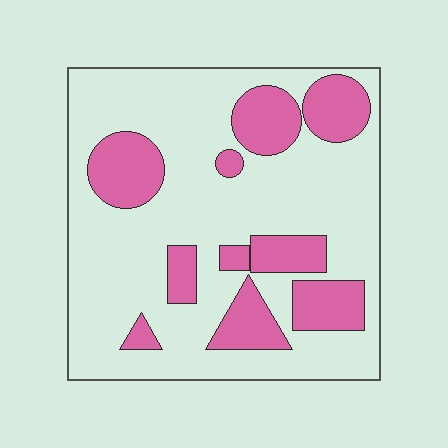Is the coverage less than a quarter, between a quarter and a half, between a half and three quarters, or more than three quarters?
Between a quarter and a half.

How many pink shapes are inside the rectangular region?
10.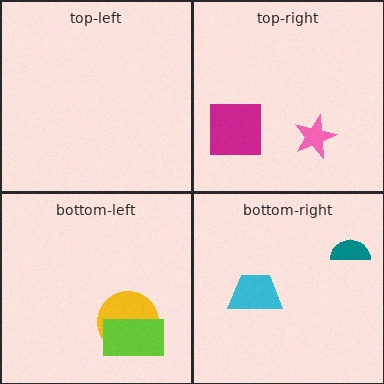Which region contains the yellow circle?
The bottom-left region.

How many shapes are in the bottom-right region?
2.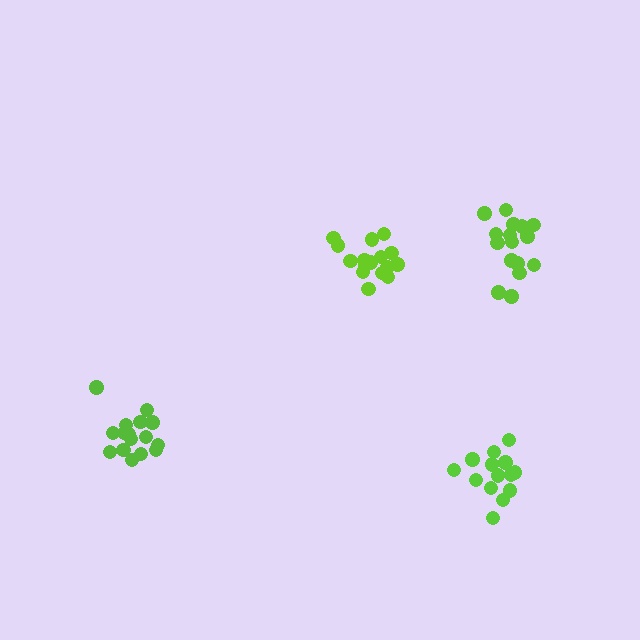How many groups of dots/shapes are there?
There are 4 groups.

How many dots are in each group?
Group 1: 16 dots, Group 2: 16 dots, Group 3: 16 dots, Group 4: 20 dots (68 total).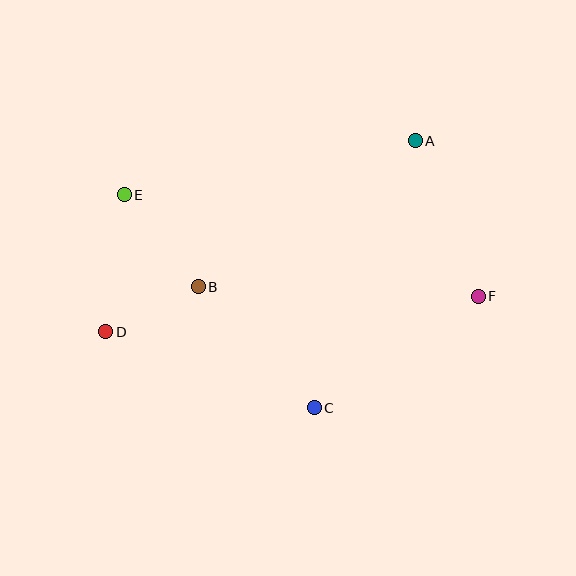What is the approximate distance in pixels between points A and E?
The distance between A and E is approximately 296 pixels.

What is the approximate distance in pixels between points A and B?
The distance between A and B is approximately 262 pixels.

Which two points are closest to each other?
Points B and D are closest to each other.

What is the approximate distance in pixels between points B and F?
The distance between B and F is approximately 280 pixels.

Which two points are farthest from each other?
Points D and F are farthest from each other.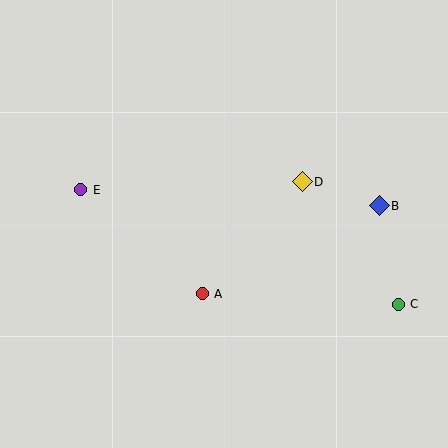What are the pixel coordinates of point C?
Point C is at (398, 304).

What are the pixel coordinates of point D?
Point D is at (302, 182).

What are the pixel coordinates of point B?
Point B is at (379, 206).